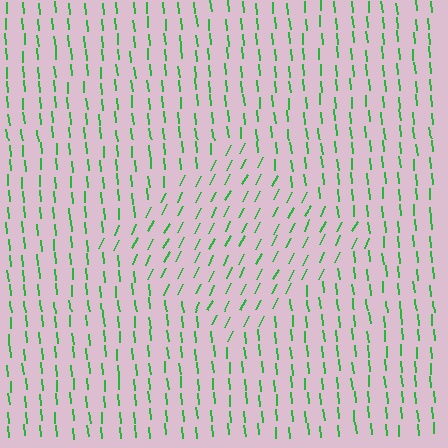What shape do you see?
I see a diamond.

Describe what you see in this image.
The image is filled with small green line segments. A diamond region in the image has lines oriented differently from the surrounding lines, creating a visible texture boundary.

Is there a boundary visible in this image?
Yes, there is a texture boundary formed by a change in line orientation.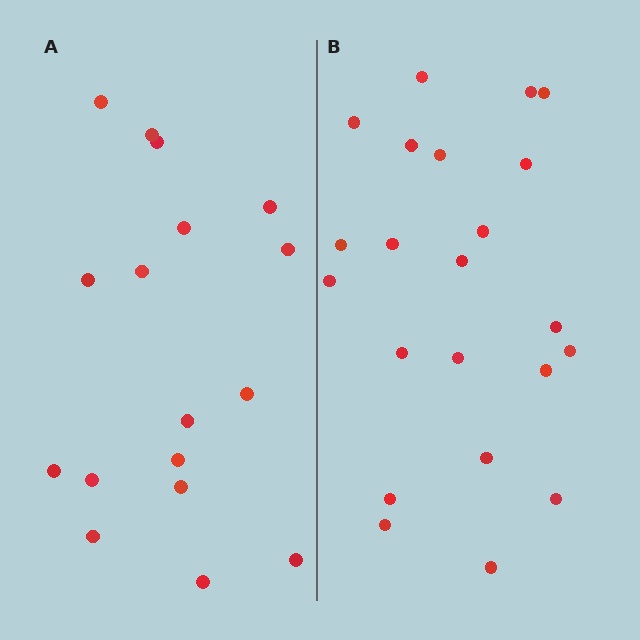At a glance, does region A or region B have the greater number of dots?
Region B (the right region) has more dots.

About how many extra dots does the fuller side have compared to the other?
Region B has about 5 more dots than region A.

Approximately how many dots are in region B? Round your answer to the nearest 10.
About 20 dots. (The exact count is 22, which rounds to 20.)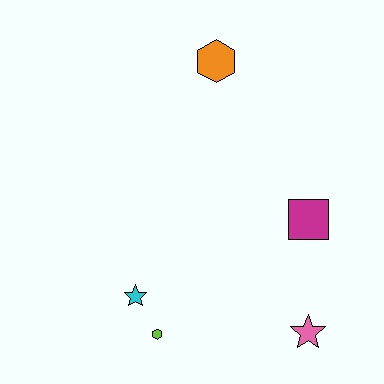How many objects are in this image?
There are 5 objects.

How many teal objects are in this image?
There are no teal objects.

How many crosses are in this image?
There are no crosses.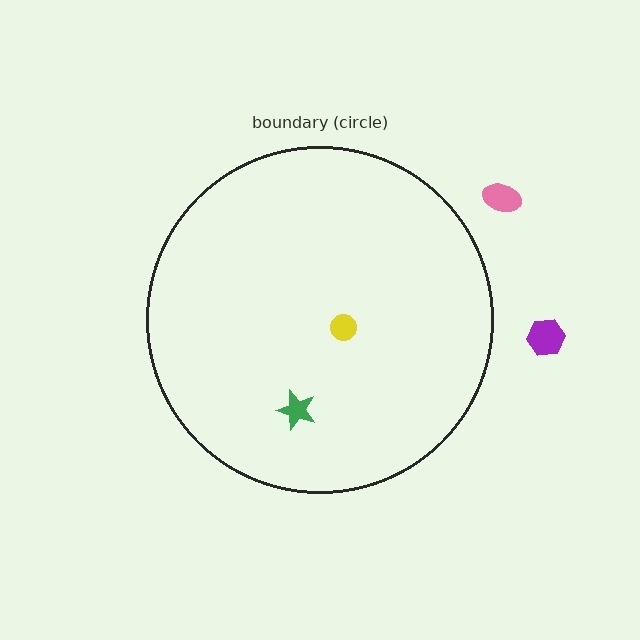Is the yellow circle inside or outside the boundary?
Inside.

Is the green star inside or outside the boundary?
Inside.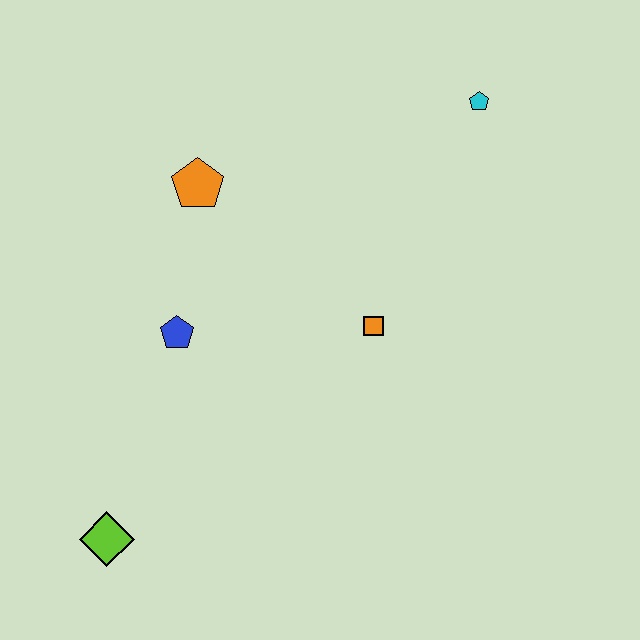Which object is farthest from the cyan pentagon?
The lime diamond is farthest from the cyan pentagon.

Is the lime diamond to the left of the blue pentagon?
Yes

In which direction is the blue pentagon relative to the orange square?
The blue pentagon is to the left of the orange square.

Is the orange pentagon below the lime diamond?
No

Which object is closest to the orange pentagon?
The blue pentagon is closest to the orange pentagon.